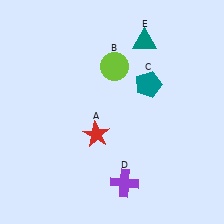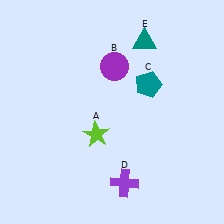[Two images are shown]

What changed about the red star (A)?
In Image 1, A is red. In Image 2, it changed to lime.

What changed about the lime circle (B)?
In Image 1, B is lime. In Image 2, it changed to purple.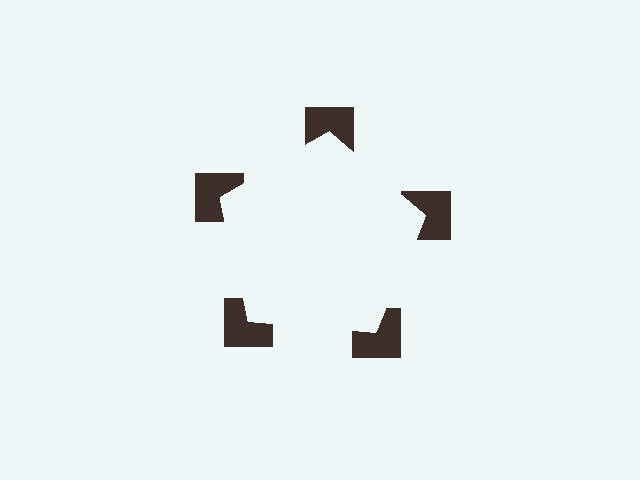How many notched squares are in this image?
There are 5 — one at each vertex of the illusory pentagon.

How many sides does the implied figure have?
5 sides.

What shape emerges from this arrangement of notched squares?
An illusory pentagon — its edges are inferred from the aligned wedge cuts in the notched squares, not physically drawn.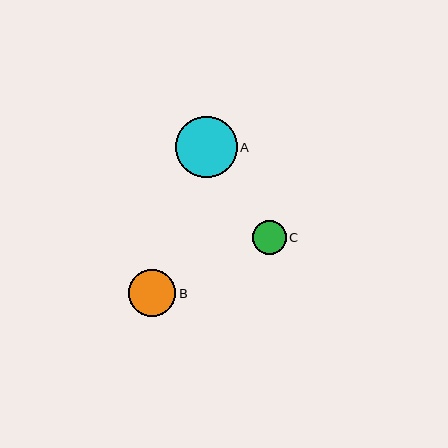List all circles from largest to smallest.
From largest to smallest: A, B, C.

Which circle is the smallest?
Circle C is the smallest with a size of approximately 34 pixels.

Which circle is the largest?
Circle A is the largest with a size of approximately 62 pixels.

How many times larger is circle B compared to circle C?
Circle B is approximately 1.4 times the size of circle C.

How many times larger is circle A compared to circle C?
Circle A is approximately 1.8 times the size of circle C.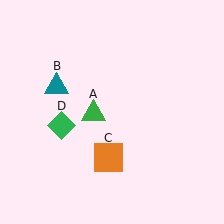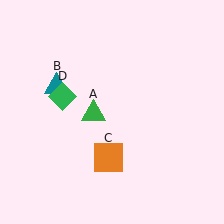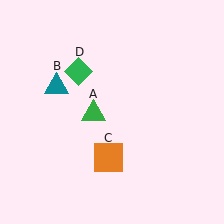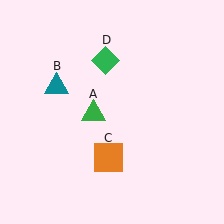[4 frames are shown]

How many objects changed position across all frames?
1 object changed position: green diamond (object D).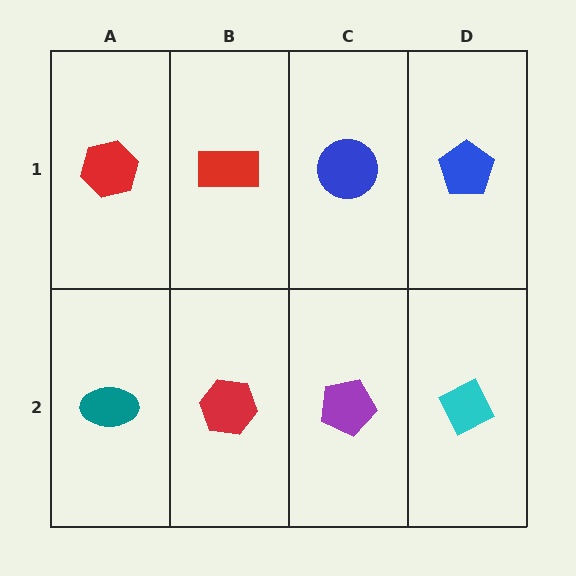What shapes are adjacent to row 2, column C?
A blue circle (row 1, column C), a red hexagon (row 2, column B), a cyan diamond (row 2, column D).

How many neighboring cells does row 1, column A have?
2.